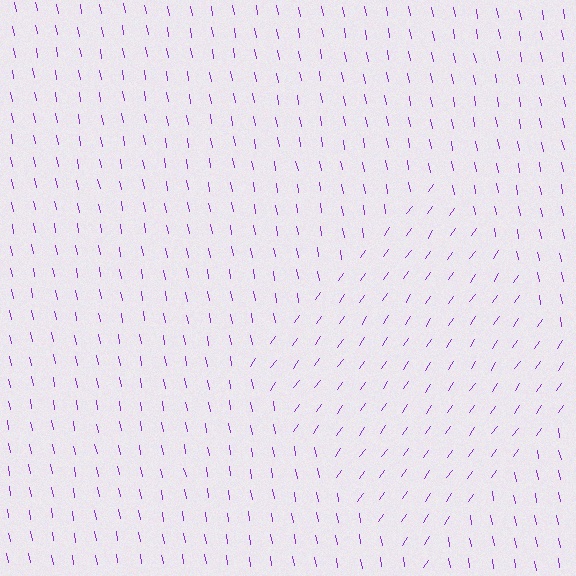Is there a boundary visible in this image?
Yes, there is a texture boundary formed by a change in line orientation.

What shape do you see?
I see a diamond.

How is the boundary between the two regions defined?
The boundary is defined purely by a change in line orientation (approximately 45 degrees difference). All lines are the same color and thickness.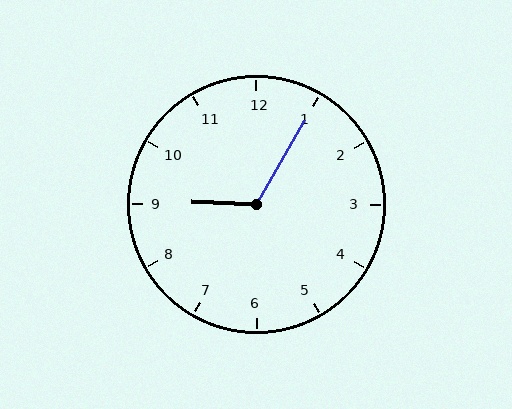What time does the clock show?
9:05.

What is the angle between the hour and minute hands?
Approximately 118 degrees.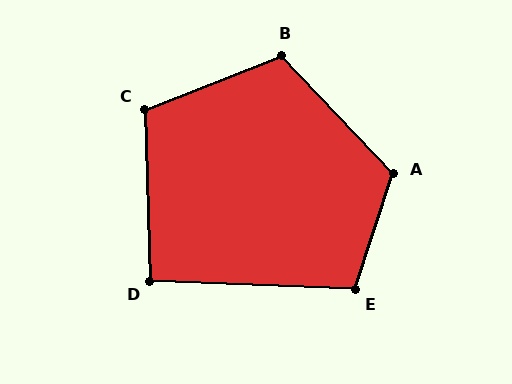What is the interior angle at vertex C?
Approximately 110 degrees (obtuse).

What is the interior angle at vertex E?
Approximately 106 degrees (obtuse).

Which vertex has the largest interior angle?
A, at approximately 118 degrees.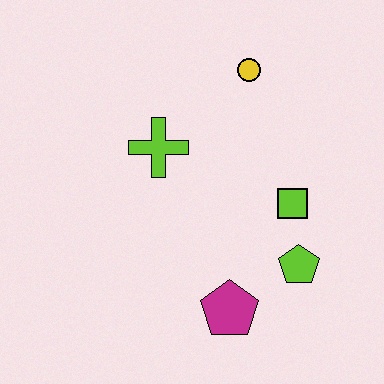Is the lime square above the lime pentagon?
Yes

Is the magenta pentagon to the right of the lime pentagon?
No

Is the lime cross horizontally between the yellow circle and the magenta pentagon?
No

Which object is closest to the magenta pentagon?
The lime pentagon is closest to the magenta pentagon.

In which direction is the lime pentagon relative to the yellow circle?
The lime pentagon is below the yellow circle.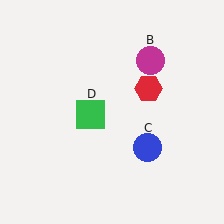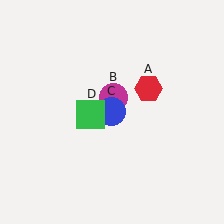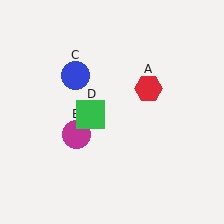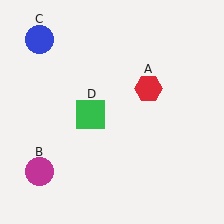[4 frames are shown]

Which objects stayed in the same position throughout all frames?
Red hexagon (object A) and green square (object D) remained stationary.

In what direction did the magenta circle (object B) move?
The magenta circle (object B) moved down and to the left.